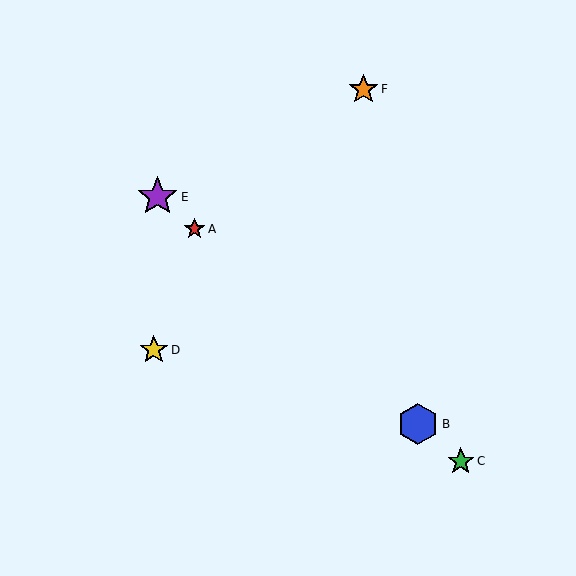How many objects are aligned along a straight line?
4 objects (A, B, C, E) are aligned along a straight line.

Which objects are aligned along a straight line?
Objects A, B, C, E are aligned along a straight line.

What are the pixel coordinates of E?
Object E is at (158, 197).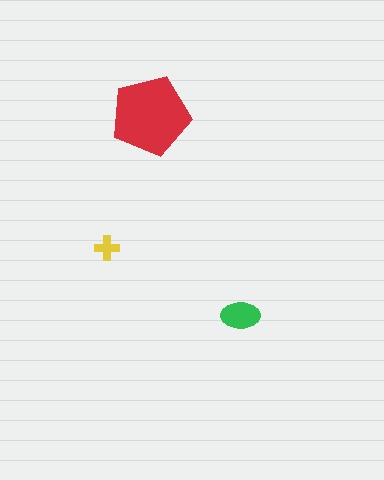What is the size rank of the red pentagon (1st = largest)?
1st.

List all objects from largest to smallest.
The red pentagon, the green ellipse, the yellow cross.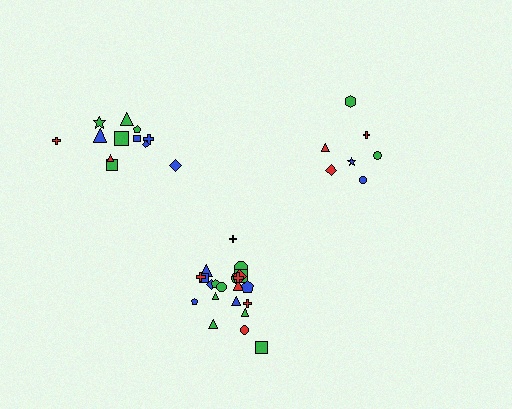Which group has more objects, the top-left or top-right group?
The top-left group.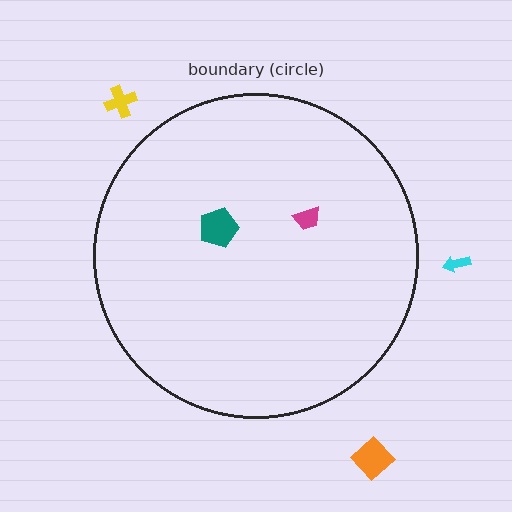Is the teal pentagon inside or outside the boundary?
Inside.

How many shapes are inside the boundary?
2 inside, 3 outside.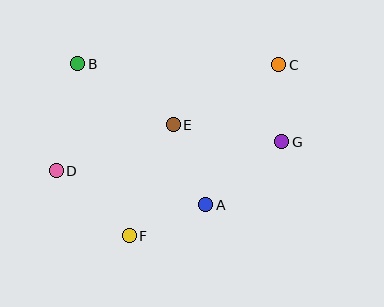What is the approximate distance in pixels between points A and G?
The distance between A and G is approximately 99 pixels.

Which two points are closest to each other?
Points C and G are closest to each other.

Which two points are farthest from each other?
Points C and D are farthest from each other.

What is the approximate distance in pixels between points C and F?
The distance between C and F is approximately 227 pixels.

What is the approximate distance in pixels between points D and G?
The distance between D and G is approximately 227 pixels.